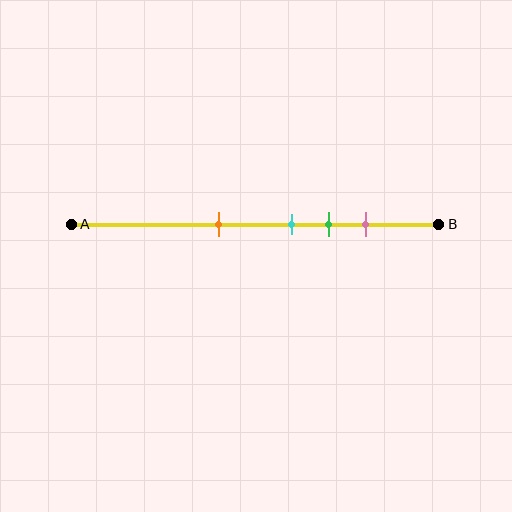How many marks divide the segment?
There are 4 marks dividing the segment.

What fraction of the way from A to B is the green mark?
The green mark is approximately 70% (0.7) of the way from A to B.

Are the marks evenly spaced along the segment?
No, the marks are not evenly spaced.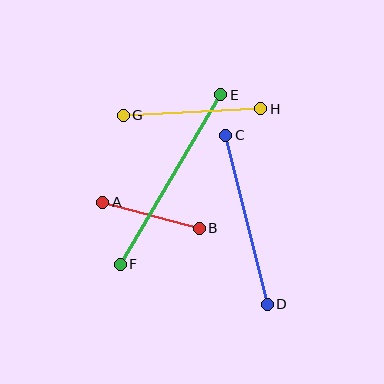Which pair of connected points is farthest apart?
Points E and F are farthest apart.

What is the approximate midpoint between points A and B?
The midpoint is at approximately (151, 215) pixels.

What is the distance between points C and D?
The distance is approximately 174 pixels.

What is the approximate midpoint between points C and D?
The midpoint is at approximately (247, 220) pixels.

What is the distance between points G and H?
The distance is approximately 138 pixels.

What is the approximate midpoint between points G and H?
The midpoint is at approximately (192, 112) pixels.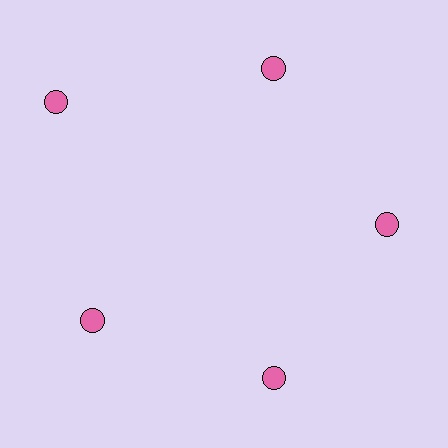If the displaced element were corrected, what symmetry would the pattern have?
It would have 5-fold rotational symmetry — the pattern would map onto itself every 72 degrees.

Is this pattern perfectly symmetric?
No. The 5 pink circles are arranged in a ring, but one element near the 10 o'clock position is pushed outward from the center, breaking the 5-fold rotational symmetry.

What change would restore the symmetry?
The symmetry would be restored by moving it inward, back onto the ring so that all 5 circles sit at equal angles and equal distance from the center.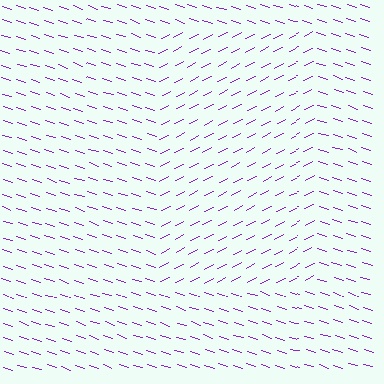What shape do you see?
I see a rectangle.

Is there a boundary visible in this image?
Yes, there is a texture boundary formed by a change in line orientation.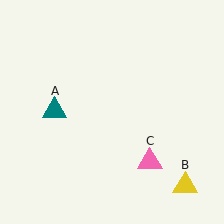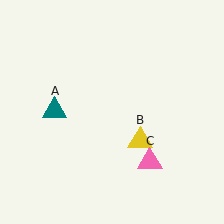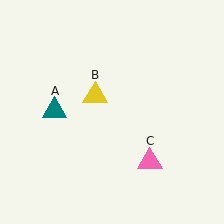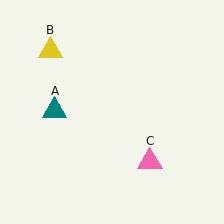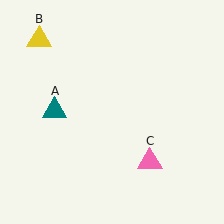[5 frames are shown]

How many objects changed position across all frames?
1 object changed position: yellow triangle (object B).